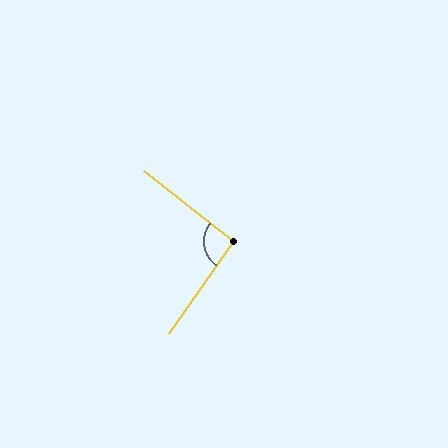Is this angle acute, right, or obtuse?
It is approximately a right angle.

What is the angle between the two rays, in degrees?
Approximately 93 degrees.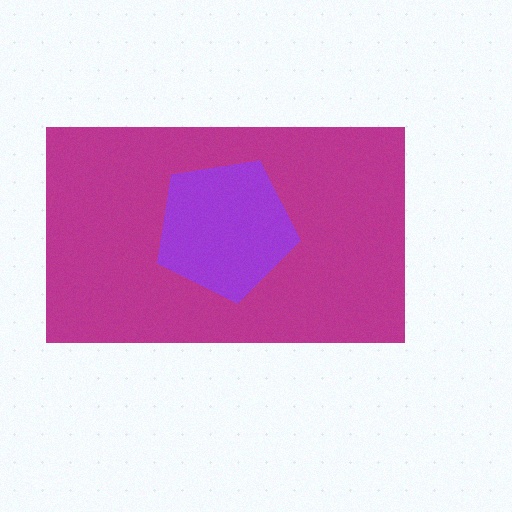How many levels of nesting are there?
2.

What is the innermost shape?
The purple pentagon.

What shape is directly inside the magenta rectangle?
The purple pentagon.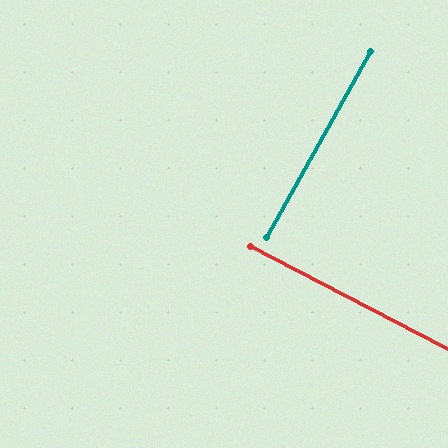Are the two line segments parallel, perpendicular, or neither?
Perpendicular — they meet at approximately 88°.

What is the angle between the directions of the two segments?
Approximately 88 degrees.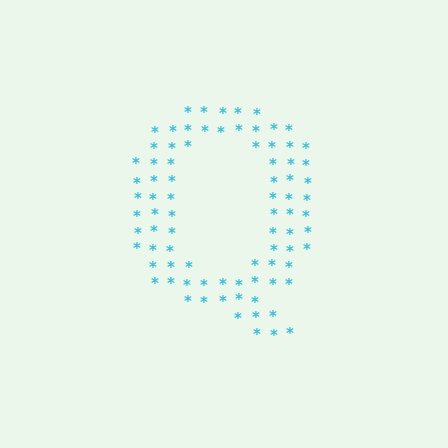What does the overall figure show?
The overall figure shows the letter Q.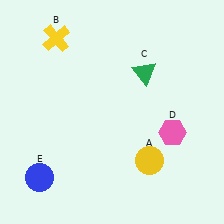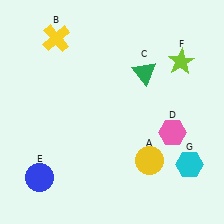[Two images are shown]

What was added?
A lime star (F), a cyan hexagon (G) were added in Image 2.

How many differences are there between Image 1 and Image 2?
There are 2 differences between the two images.